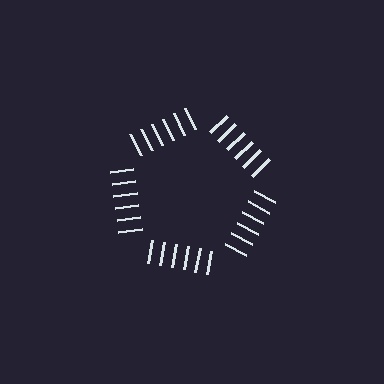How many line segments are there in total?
30 — 6 along each of the 5 edges.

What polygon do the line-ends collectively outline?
An illusory pentagon — the line segments terminate on its edges but no continuous stroke is drawn.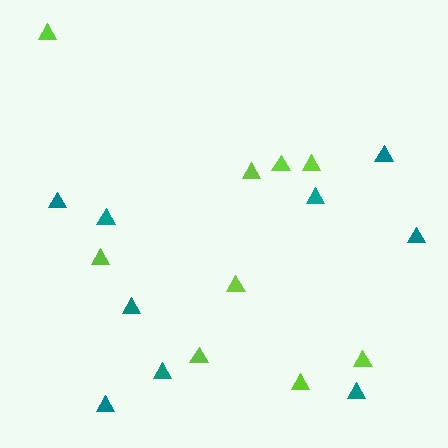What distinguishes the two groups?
There are 2 groups: one group of teal triangles (9) and one group of lime triangles (9).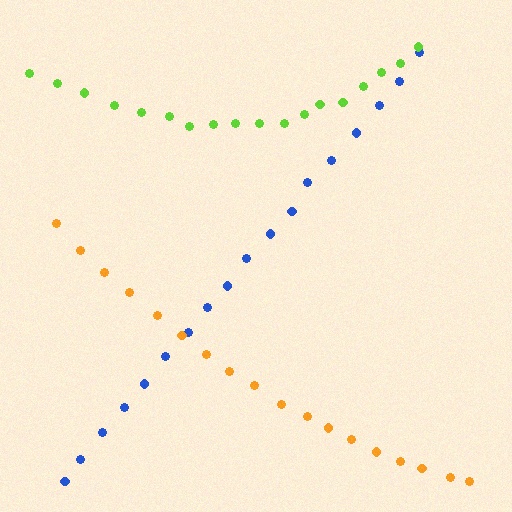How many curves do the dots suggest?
There are 3 distinct paths.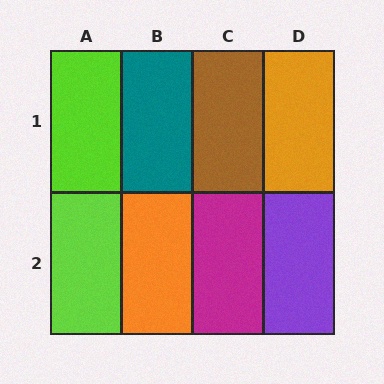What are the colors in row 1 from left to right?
Lime, teal, brown, orange.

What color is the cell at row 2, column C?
Magenta.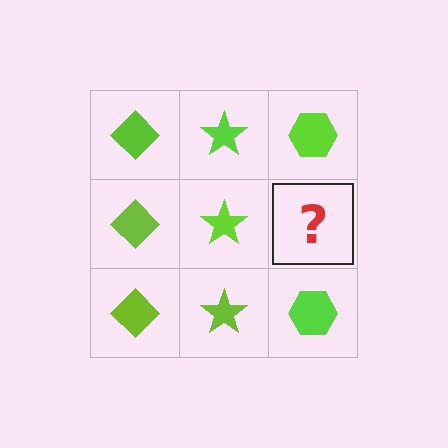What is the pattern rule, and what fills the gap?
The rule is that each column has a consistent shape. The gap should be filled with a lime hexagon.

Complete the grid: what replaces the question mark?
The question mark should be replaced with a lime hexagon.